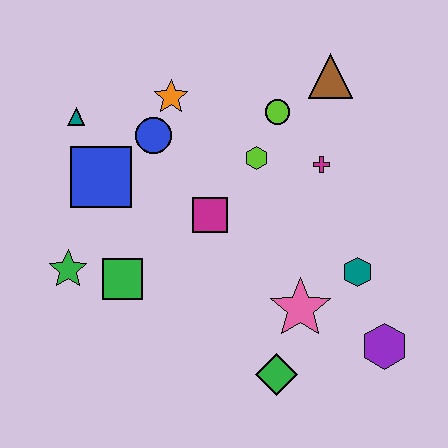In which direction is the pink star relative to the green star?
The pink star is to the right of the green star.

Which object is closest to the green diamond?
The pink star is closest to the green diamond.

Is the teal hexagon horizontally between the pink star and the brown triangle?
No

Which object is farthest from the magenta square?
The purple hexagon is farthest from the magenta square.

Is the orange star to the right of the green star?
Yes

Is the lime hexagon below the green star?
No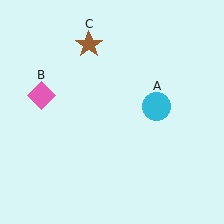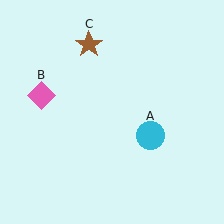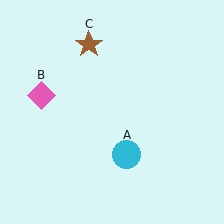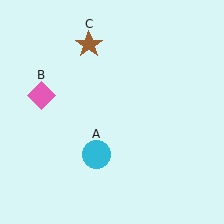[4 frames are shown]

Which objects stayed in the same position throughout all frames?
Pink diamond (object B) and brown star (object C) remained stationary.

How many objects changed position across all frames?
1 object changed position: cyan circle (object A).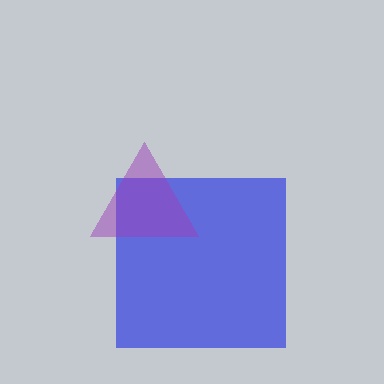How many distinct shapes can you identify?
There are 2 distinct shapes: a blue square, a purple triangle.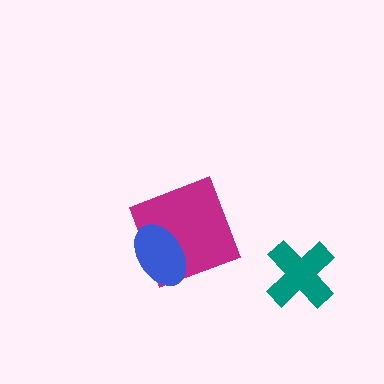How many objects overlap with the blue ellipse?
1 object overlaps with the blue ellipse.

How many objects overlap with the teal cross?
0 objects overlap with the teal cross.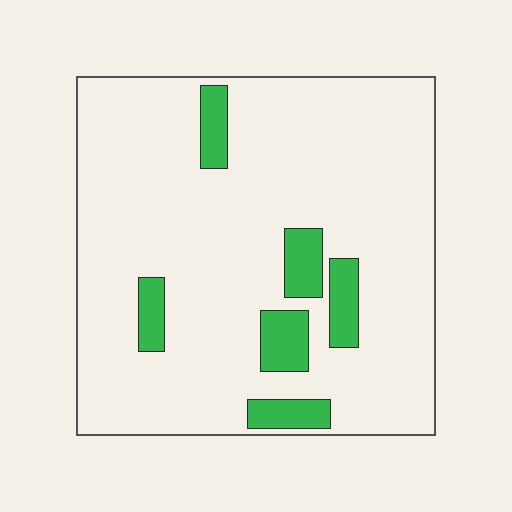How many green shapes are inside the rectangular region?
6.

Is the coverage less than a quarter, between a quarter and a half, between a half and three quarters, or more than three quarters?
Less than a quarter.